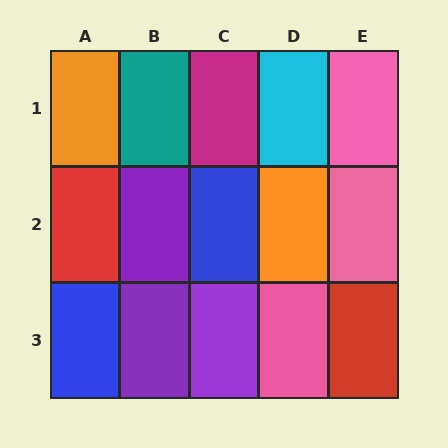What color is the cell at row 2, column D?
Orange.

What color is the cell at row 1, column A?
Orange.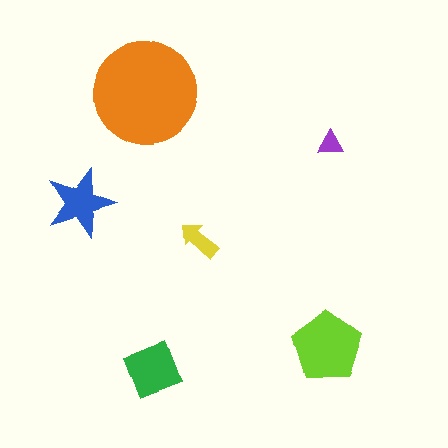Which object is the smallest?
The purple triangle.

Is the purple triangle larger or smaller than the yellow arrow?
Smaller.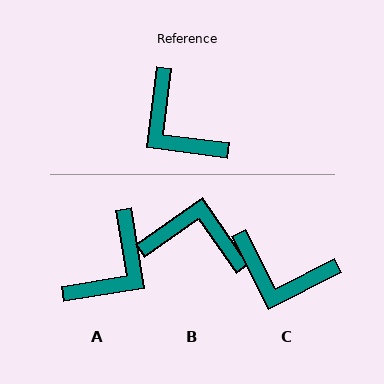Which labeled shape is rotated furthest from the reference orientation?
B, about 138 degrees away.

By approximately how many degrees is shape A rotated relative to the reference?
Approximately 106 degrees counter-clockwise.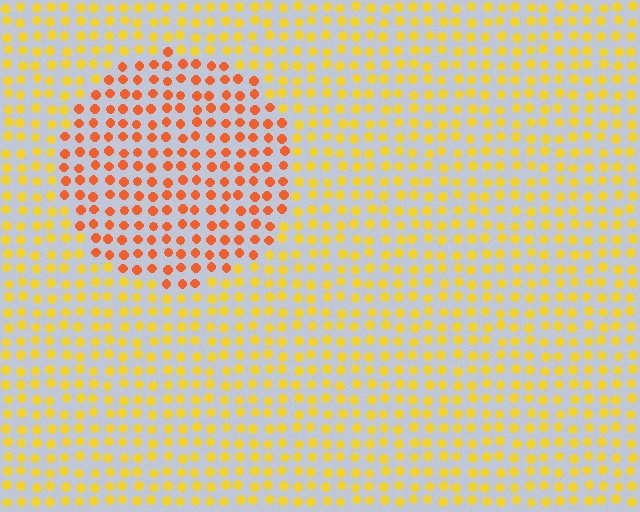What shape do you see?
I see a circle.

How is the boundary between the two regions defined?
The boundary is defined purely by a slight shift in hue (about 35 degrees). Spacing, size, and orientation are identical on both sides.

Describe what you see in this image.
The image is filled with small yellow elements in a uniform arrangement. A circle-shaped region is visible where the elements are tinted to a slightly different hue, forming a subtle color boundary.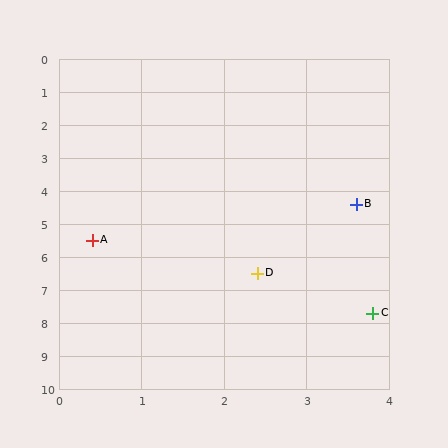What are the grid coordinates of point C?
Point C is at approximately (3.8, 7.7).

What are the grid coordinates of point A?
Point A is at approximately (0.4, 5.5).